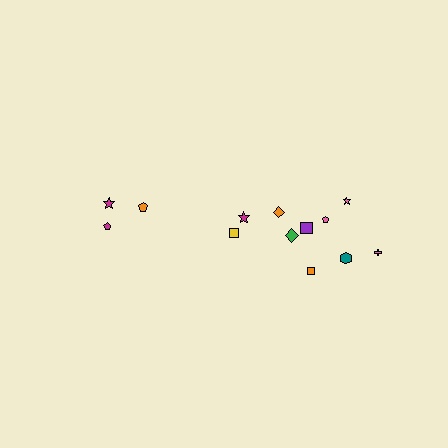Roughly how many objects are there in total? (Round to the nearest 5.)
Roughly 15 objects in total.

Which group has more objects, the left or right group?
The right group.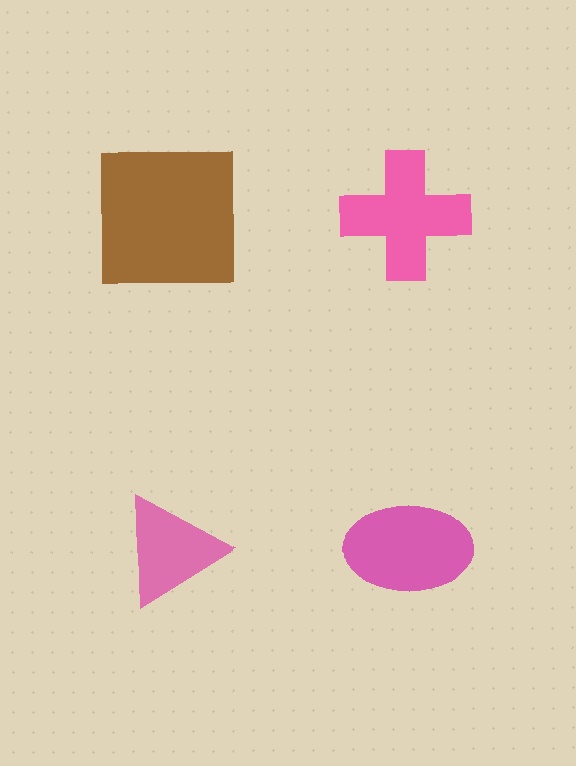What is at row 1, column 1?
A brown square.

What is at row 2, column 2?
A pink ellipse.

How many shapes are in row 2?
2 shapes.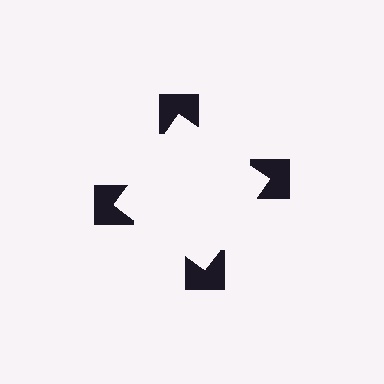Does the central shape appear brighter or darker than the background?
It typically appears slightly brighter than the background, even though no actual brightness change is drawn.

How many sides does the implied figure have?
4 sides.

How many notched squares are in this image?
There are 4 — one at each vertex of the illusory square.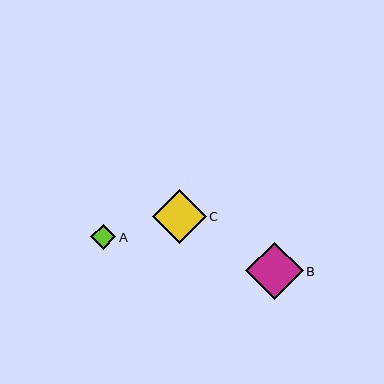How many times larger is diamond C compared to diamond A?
Diamond C is approximately 2.1 times the size of diamond A.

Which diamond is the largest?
Diamond B is the largest with a size of approximately 58 pixels.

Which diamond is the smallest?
Diamond A is the smallest with a size of approximately 25 pixels.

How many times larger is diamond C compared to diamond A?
Diamond C is approximately 2.1 times the size of diamond A.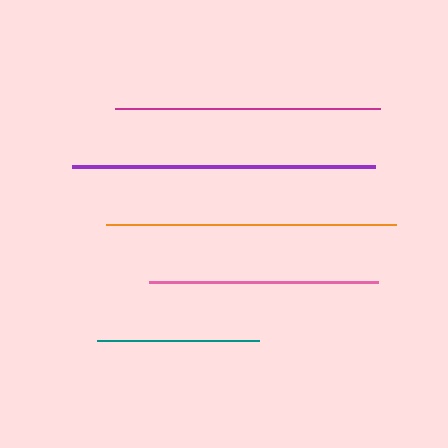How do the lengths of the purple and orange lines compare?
The purple and orange lines are approximately the same length.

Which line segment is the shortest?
The teal line is the shortest at approximately 163 pixels.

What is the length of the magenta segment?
The magenta segment is approximately 265 pixels long.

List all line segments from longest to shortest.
From longest to shortest: purple, orange, magenta, pink, teal.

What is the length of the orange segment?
The orange segment is approximately 291 pixels long.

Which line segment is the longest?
The purple line is the longest at approximately 303 pixels.